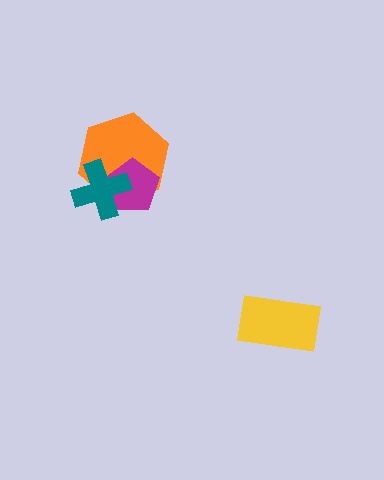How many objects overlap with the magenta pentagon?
2 objects overlap with the magenta pentagon.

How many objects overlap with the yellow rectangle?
0 objects overlap with the yellow rectangle.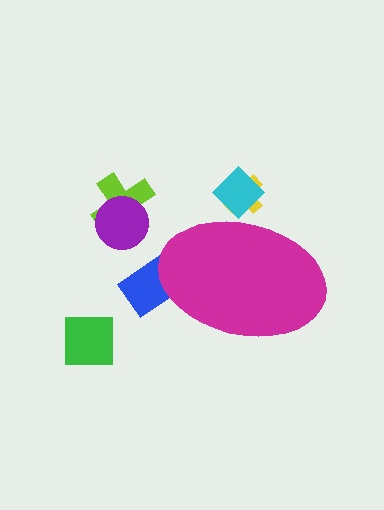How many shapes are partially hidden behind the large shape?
3 shapes are partially hidden.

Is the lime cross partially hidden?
No, the lime cross is fully visible.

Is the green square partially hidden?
No, the green square is fully visible.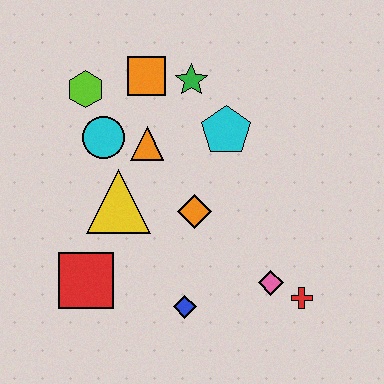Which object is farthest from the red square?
The green star is farthest from the red square.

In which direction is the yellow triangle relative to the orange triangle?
The yellow triangle is below the orange triangle.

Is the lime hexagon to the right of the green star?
No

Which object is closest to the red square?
The yellow triangle is closest to the red square.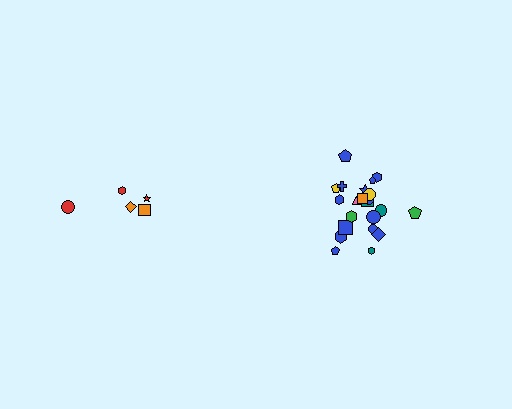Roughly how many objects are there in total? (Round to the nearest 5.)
Roughly 25 objects in total.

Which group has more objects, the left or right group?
The right group.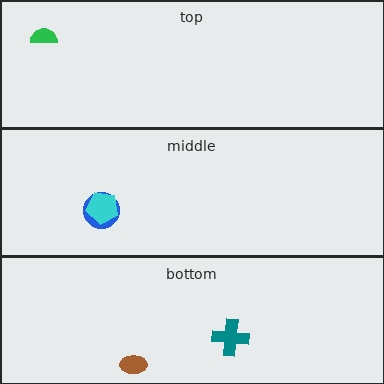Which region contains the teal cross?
The bottom region.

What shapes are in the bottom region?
The teal cross, the brown ellipse.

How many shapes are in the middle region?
2.